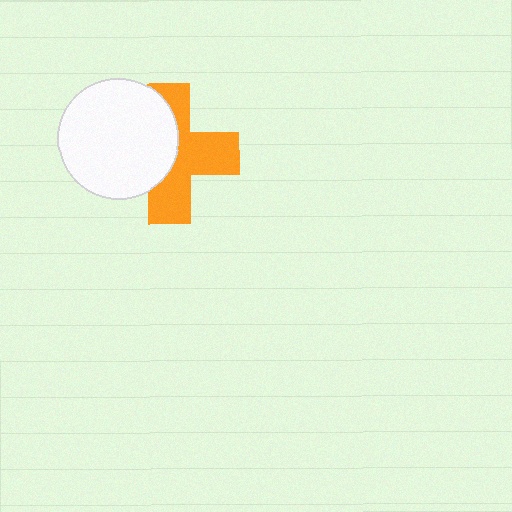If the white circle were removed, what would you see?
You would see the complete orange cross.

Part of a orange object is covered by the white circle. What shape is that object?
It is a cross.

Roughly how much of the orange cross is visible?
About half of it is visible (roughly 56%).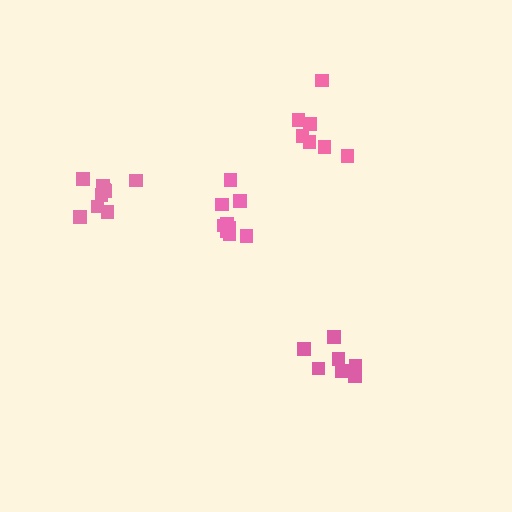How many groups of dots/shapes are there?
There are 4 groups.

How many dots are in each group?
Group 1: 10 dots, Group 2: 7 dots, Group 3: 7 dots, Group 4: 9 dots (33 total).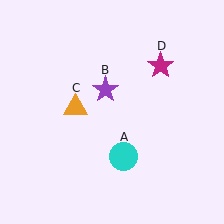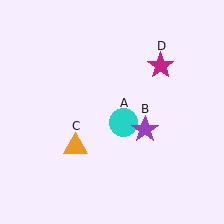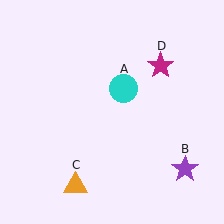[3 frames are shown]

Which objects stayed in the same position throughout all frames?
Magenta star (object D) remained stationary.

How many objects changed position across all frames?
3 objects changed position: cyan circle (object A), purple star (object B), orange triangle (object C).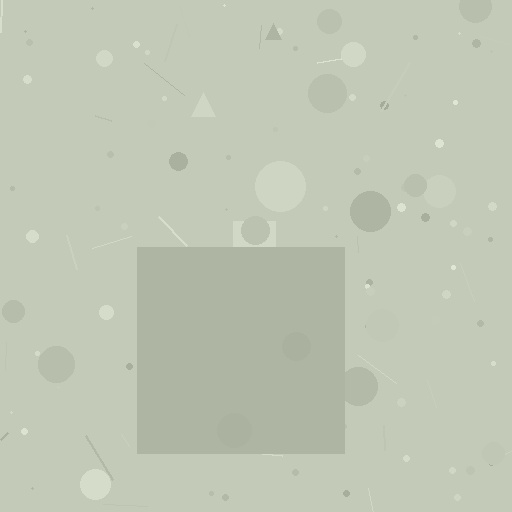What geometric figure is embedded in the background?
A square is embedded in the background.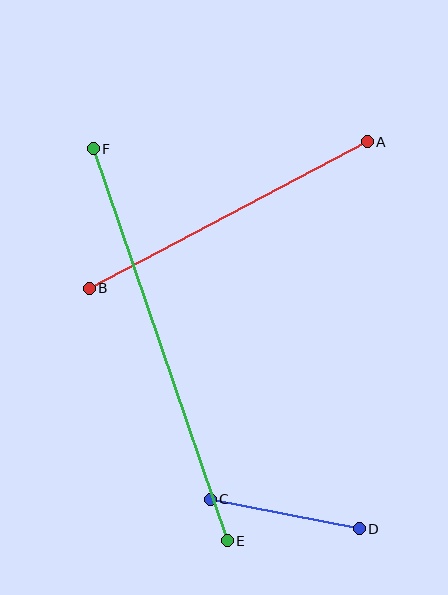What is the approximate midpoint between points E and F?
The midpoint is at approximately (160, 345) pixels.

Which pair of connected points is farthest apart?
Points E and F are farthest apart.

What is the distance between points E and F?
The distance is approximately 414 pixels.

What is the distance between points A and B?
The distance is approximately 314 pixels.